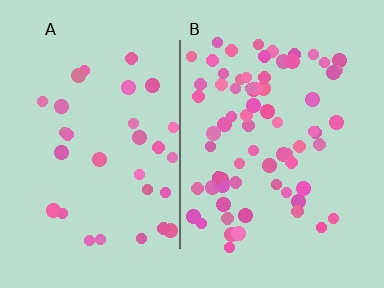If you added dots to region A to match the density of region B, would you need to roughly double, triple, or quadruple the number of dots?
Approximately double.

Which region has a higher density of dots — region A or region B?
B (the right).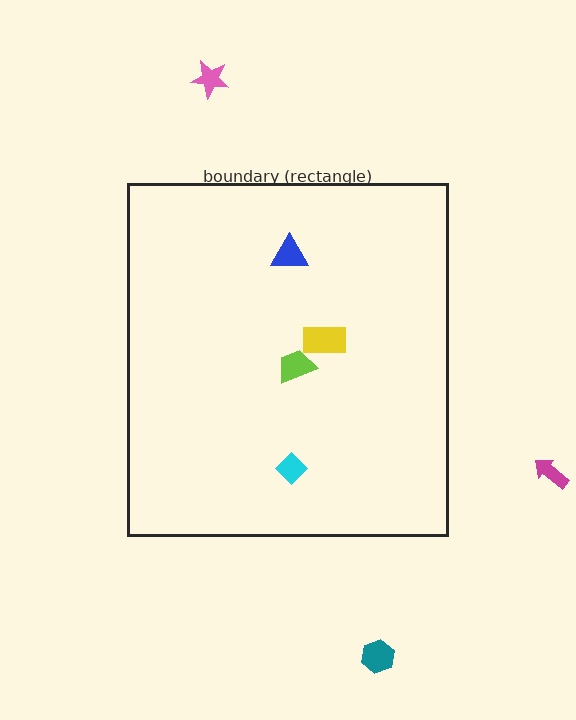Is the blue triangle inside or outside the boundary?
Inside.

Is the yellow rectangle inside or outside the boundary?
Inside.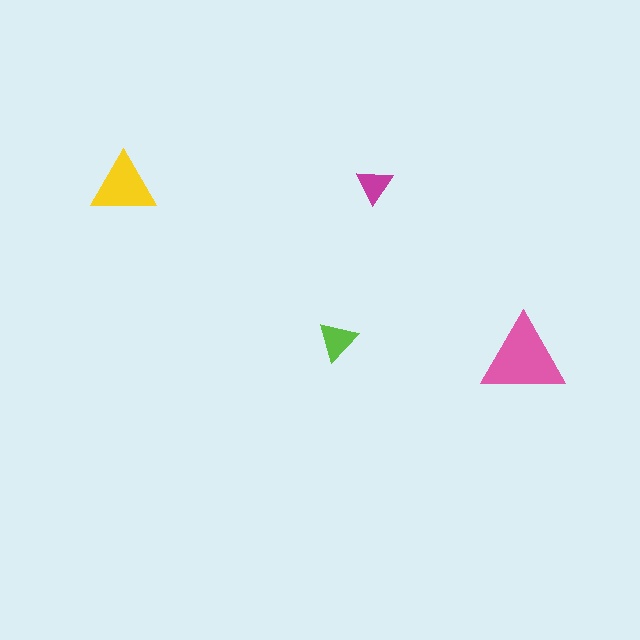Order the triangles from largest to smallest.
the pink one, the yellow one, the lime one, the magenta one.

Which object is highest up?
The magenta triangle is topmost.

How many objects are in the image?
There are 4 objects in the image.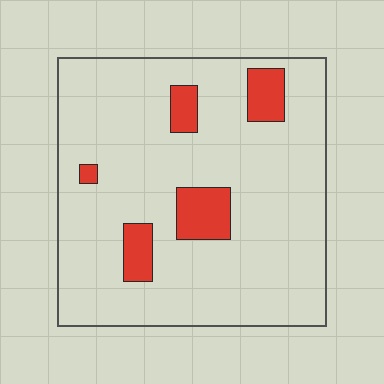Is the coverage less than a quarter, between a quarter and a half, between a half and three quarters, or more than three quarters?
Less than a quarter.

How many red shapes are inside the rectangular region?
5.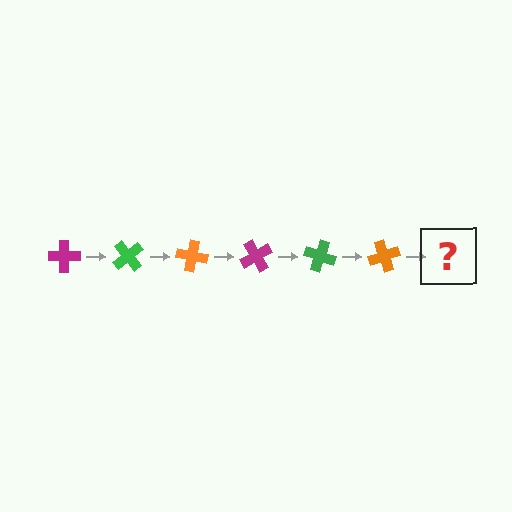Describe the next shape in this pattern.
It should be a magenta cross, rotated 300 degrees from the start.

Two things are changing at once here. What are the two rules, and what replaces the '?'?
The two rules are that it rotates 50 degrees each step and the color cycles through magenta, green, and orange. The '?' should be a magenta cross, rotated 300 degrees from the start.